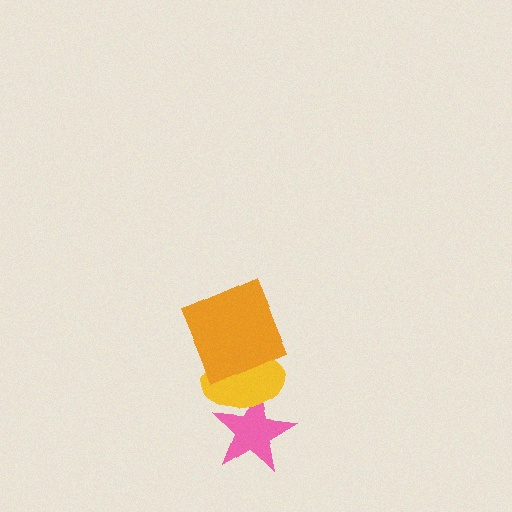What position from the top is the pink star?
The pink star is 3rd from the top.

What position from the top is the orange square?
The orange square is 1st from the top.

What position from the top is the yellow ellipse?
The yellow ellipse is 2nd from the top.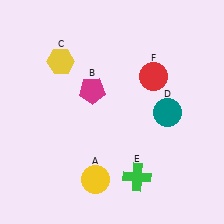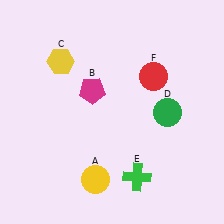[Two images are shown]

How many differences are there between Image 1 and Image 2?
There is 1 difference between the two images.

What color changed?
The circle (D) changed from teal in Image 1 to green in Image 2.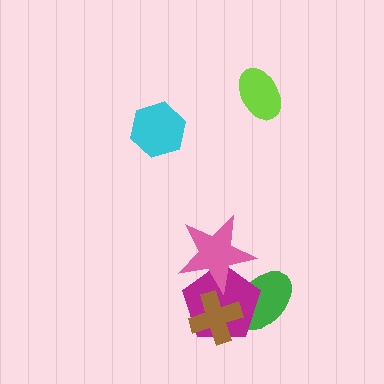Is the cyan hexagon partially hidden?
No, no other shape covers it.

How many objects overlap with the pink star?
2 objects overlap with the pink star.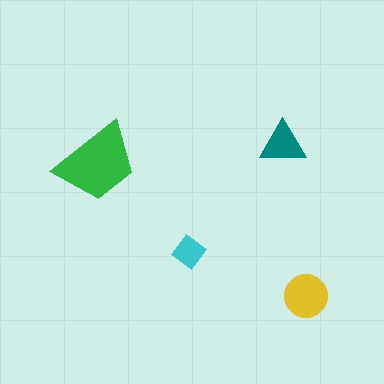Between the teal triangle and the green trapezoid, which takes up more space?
The green trapezoid.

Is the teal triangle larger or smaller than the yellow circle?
Smaller.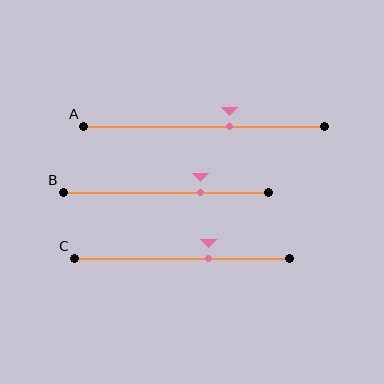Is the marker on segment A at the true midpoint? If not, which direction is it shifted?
No, the marker on segment A is shifted to the right by about 11% of the segment length.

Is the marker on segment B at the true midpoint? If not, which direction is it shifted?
No, the marker on segment B is shifted to the right by about 17% of the segment length.